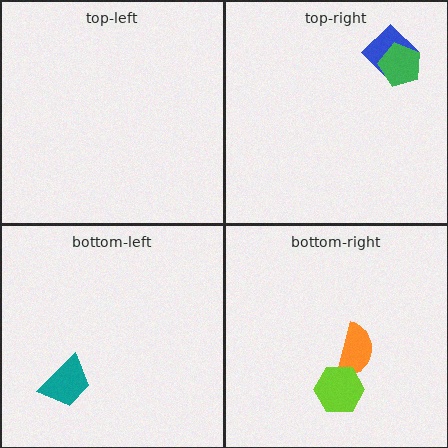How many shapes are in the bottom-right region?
2.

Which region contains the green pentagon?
The top-right region.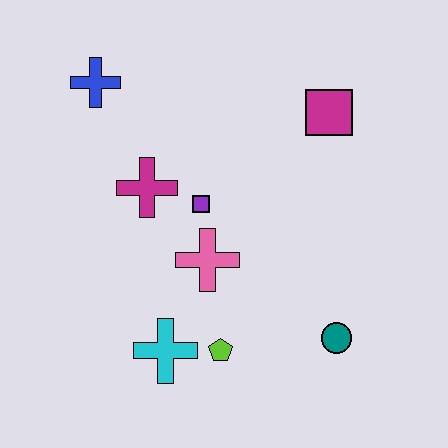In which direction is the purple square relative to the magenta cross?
The purple square is to the right of the magenta cross.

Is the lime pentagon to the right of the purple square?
Yes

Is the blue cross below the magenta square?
No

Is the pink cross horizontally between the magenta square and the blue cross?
Yes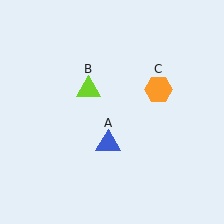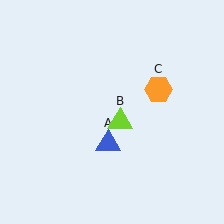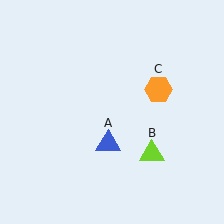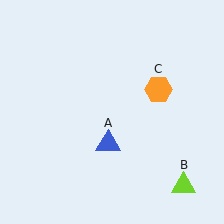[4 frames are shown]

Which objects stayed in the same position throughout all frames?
Blue triangle (object A) and orange hexagon (object C) remained stationary.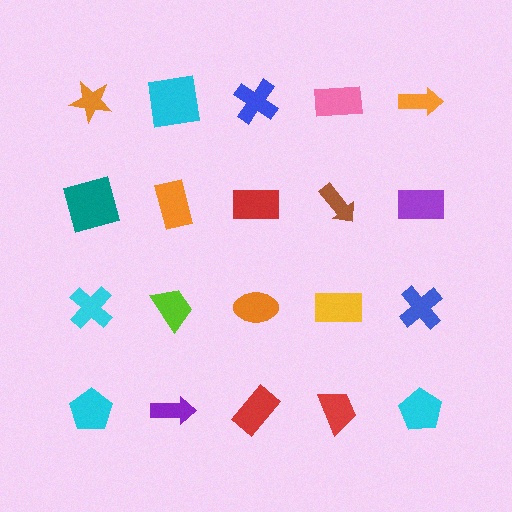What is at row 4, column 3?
A red rectangle.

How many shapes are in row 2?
5 shapes.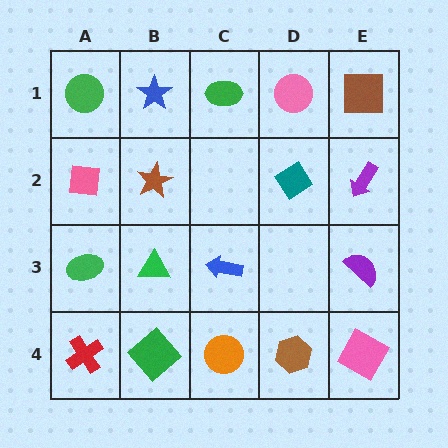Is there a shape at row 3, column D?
No, that cell is empty.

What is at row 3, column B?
A green triangle.